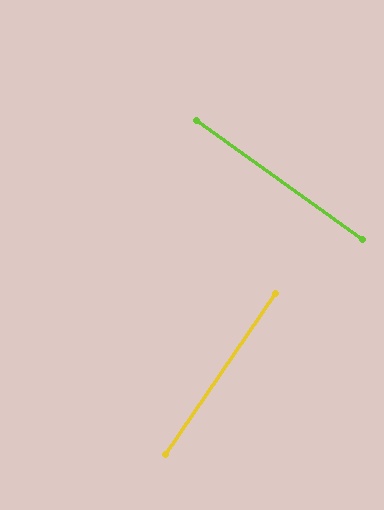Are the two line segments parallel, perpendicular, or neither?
Perpendicular — they meet at approximately 89°.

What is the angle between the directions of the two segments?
Approximately 89 degrees.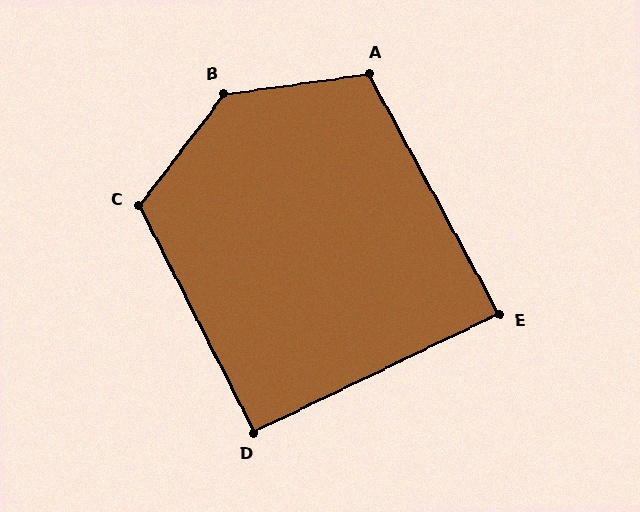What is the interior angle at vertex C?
Approximately 116 degrees (obtuse).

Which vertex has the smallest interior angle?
E, at approximately 87 degrees.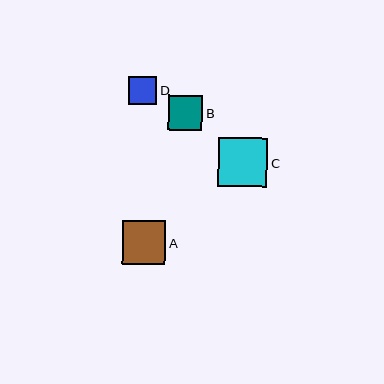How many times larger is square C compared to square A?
Square C is approximately 1.1 times the size of square A.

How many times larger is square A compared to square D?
Square A is approximately 1.6 times the size of square D.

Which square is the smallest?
Square D is the smallest with a size of approximately 28 pixels.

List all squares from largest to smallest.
From largest to smallest: C, A, B, D.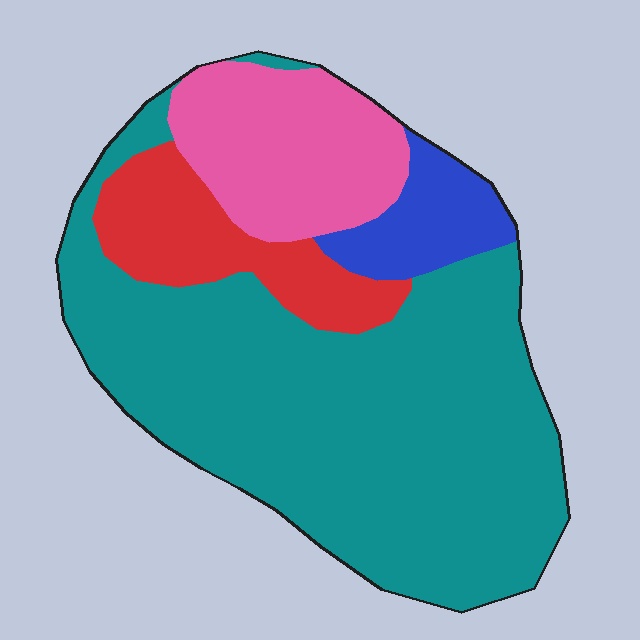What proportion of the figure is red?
Red covers 13% of the figure.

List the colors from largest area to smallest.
From largest to smallest: teal, pink, red, blue.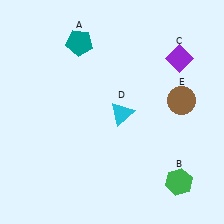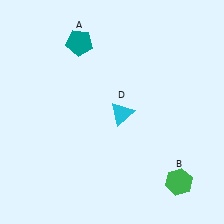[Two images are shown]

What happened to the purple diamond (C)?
The purple diamond (C) was removed in Image 2. It was in the top-right area of Image 1.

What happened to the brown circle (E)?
The brown circle (E) was removed in Image 2. It was in the top-right area of Image 1.